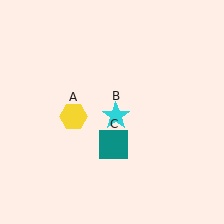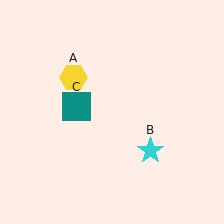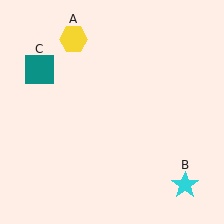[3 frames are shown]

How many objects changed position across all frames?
3 objects changed position: yellow hexagon (object A), cyan star (object B), teal square (object C).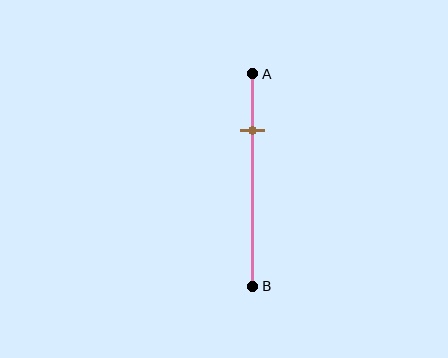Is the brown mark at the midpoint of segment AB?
No, the mark is at about 25% from A, not at the 50% midpoint.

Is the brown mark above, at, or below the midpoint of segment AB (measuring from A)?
The brown mark is above the midpoint of segment AB.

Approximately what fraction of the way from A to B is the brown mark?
The brown mark is approximately 25% of the way from A to B.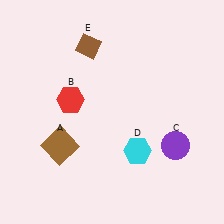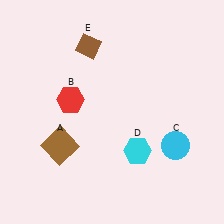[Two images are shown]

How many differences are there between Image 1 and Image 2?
There is 1 difference between the two images.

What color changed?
The circle (C) changed from purple in Image 1 to cyan in Image 2.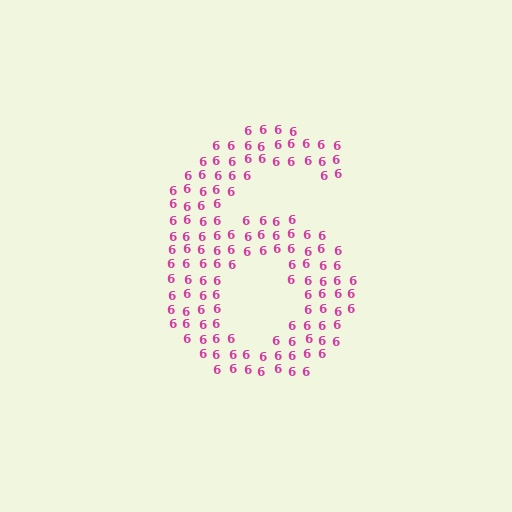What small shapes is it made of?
It is made of small digit 6's.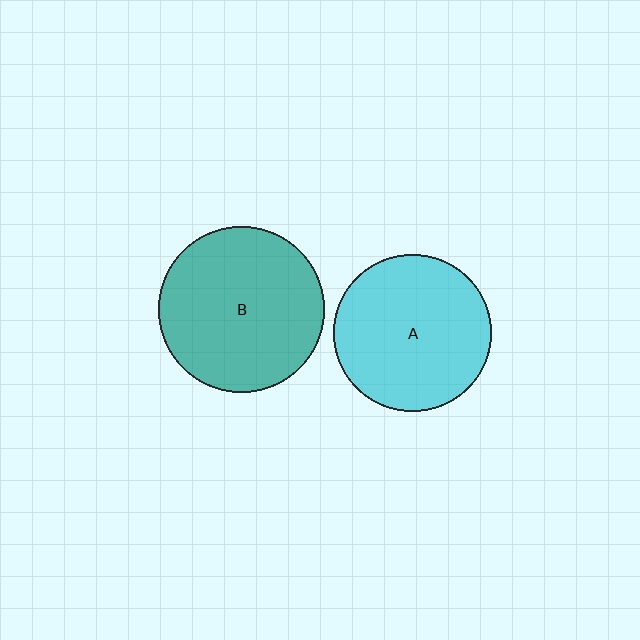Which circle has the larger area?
Circle B (teal).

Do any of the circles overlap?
No, none of the circles overlap.